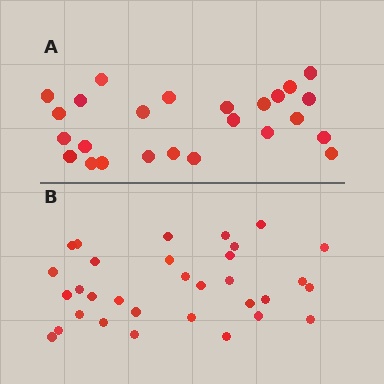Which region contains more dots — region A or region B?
Region B (the bottom region) has more dots.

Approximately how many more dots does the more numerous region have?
Region B has roughly 8 or so more dots than region A.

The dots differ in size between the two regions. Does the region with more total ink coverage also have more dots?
No. Region A has more total ink coverage because its dots are larger, but region B actually contains more individual dots. Total area can be misleading — the number of items is what matters here.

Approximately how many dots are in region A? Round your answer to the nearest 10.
About 20 dots. (The exact count is 25, which rounds to 20.)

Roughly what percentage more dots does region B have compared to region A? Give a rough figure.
About 30% more.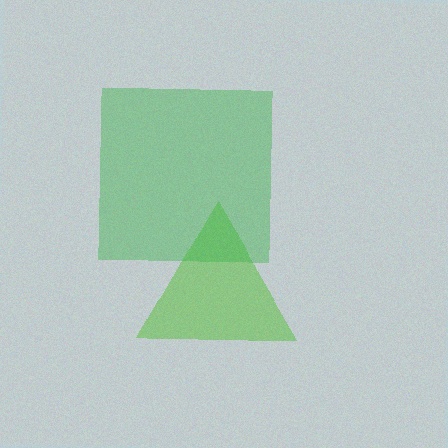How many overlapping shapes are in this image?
There are 2 overlapping shapes in the image.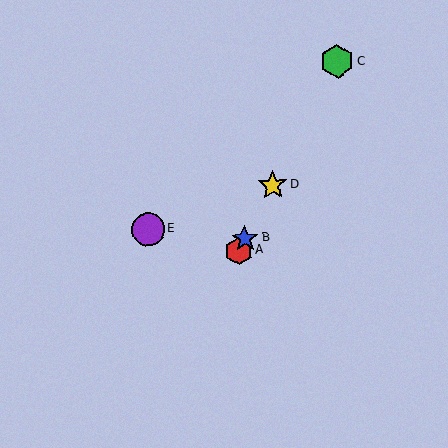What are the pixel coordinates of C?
Object C is at (337, 61).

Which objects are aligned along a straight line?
Objects A, B, C, D are aligned along a straight line.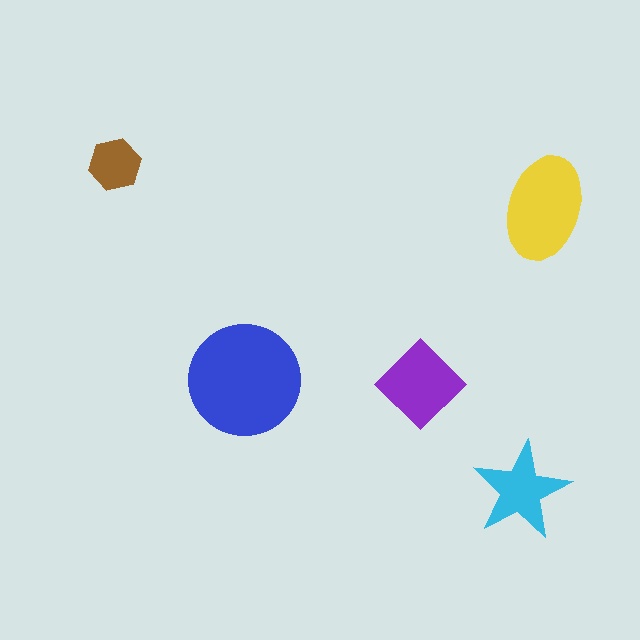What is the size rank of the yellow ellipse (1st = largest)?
2nd.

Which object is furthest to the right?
The yellow ellipse is rightmost.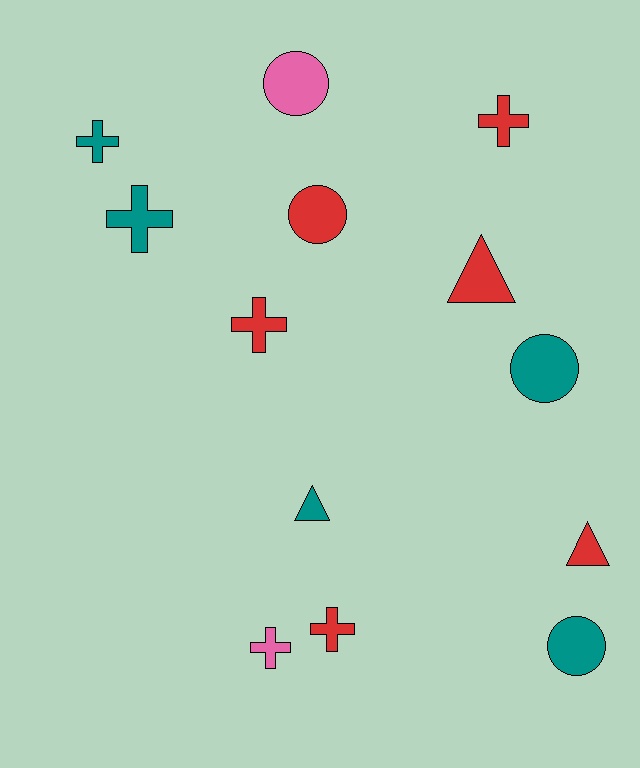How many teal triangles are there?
There is 1 teal triangle.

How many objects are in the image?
There are 13 objects.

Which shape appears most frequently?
Cross, with 6 objects.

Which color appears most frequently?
Red, with 6 objects.